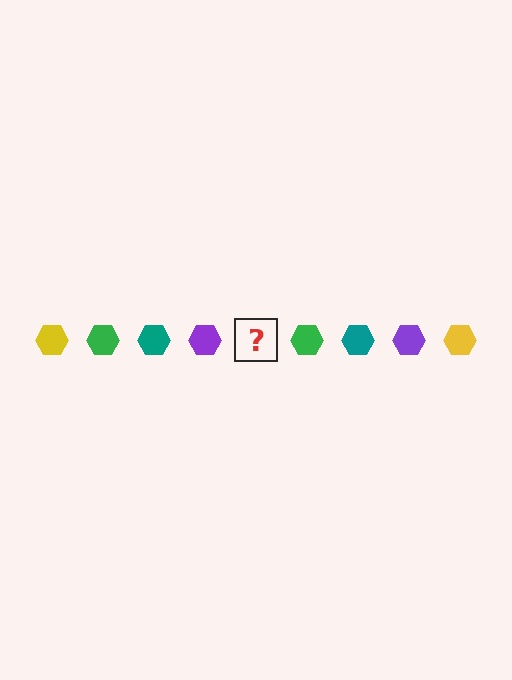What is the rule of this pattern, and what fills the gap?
The rule is that the pattern cycles through yellow, green, teal, purple hexagons. The gap should be filled with a yellow hexagon.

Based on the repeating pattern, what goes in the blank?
The blank should be a yellow hexagon.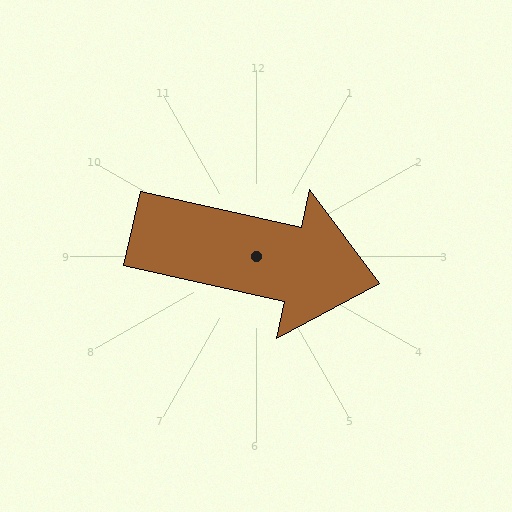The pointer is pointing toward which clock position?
Roughly 3 o'clock.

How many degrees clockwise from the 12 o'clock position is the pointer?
Approximately 102 degrees.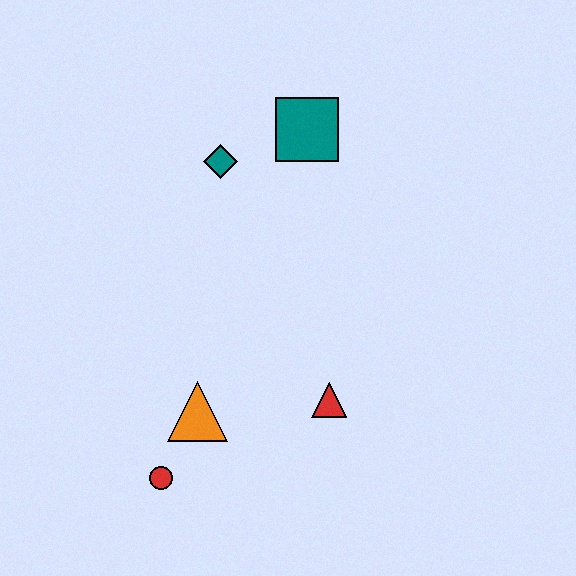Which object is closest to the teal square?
The teal diamond is closest to the teal square.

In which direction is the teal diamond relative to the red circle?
The teal diamond is above the red circle.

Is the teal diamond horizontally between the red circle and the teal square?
Yes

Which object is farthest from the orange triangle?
The teal square is farthest from the orange triangle.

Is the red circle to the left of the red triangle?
Yes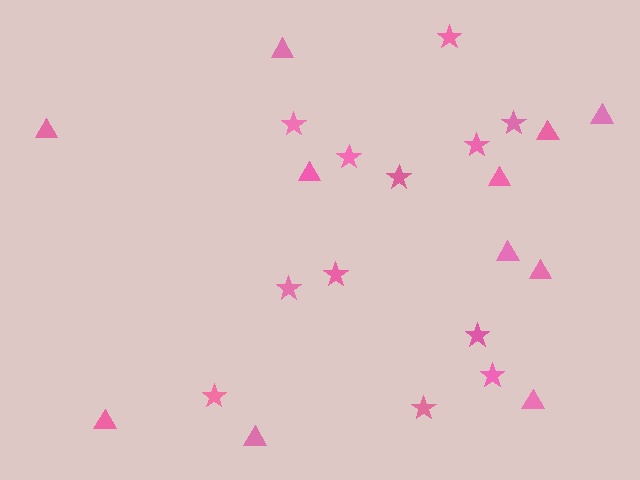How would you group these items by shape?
There are 2 groups: one group of triangles (11) and one group of stars (12).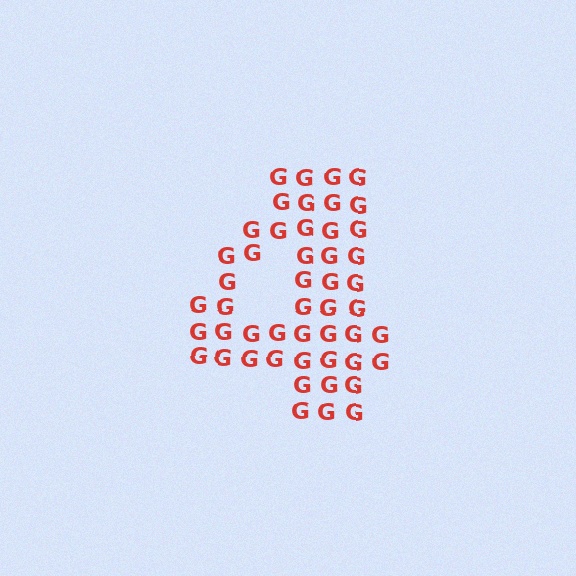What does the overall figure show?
The overall figure shows the digit 4.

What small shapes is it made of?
It is made of small letter G's.